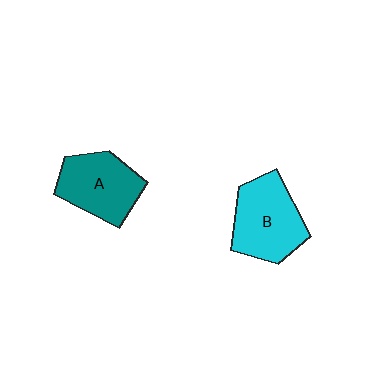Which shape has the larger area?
Shape B (cyan).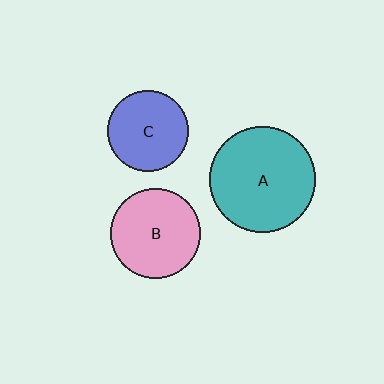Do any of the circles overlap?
No, none of the circles overlap.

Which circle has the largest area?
Circle A (teal).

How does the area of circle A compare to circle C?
Approximately 1.7 times.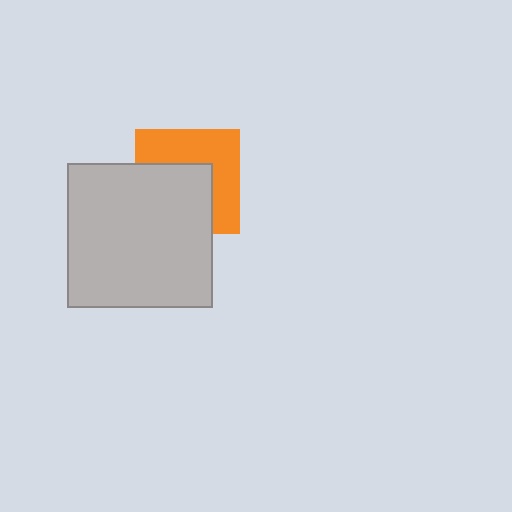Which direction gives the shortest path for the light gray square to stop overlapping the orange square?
Moving toward the lower-left gives the shortest separation.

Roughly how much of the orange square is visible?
About half of it is visible (roughly 50%).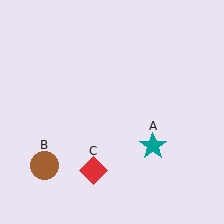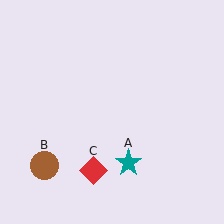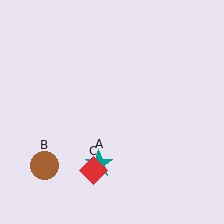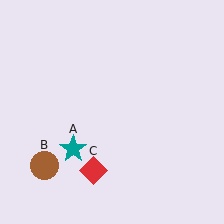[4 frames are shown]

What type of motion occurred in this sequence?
The teal star (object A) rotated clockwise around the center of the scene.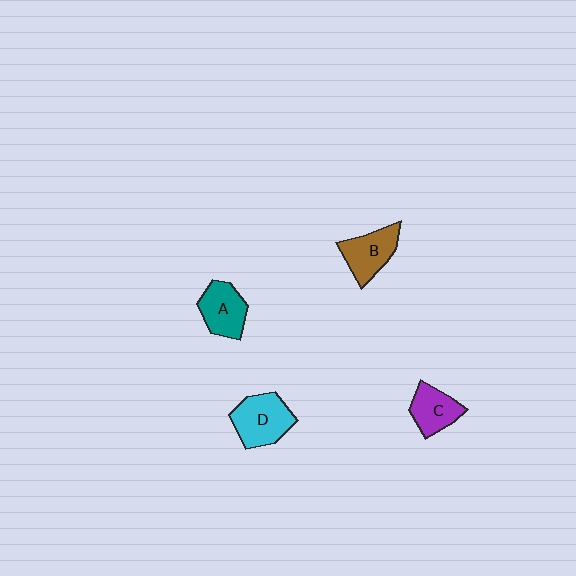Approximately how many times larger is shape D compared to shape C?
Approximately 1.3 times.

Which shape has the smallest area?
Shape C (purple).